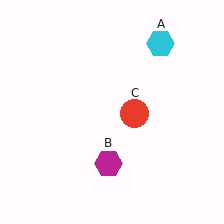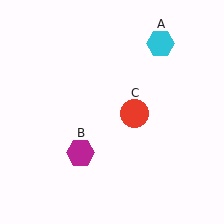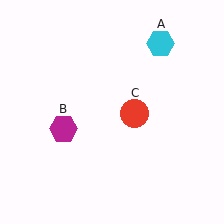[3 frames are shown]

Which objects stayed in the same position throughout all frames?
Cyan hexagon (object A) and red circle (object C) remained stationary.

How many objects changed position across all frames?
1 object changed position: magenta hexagon (object B).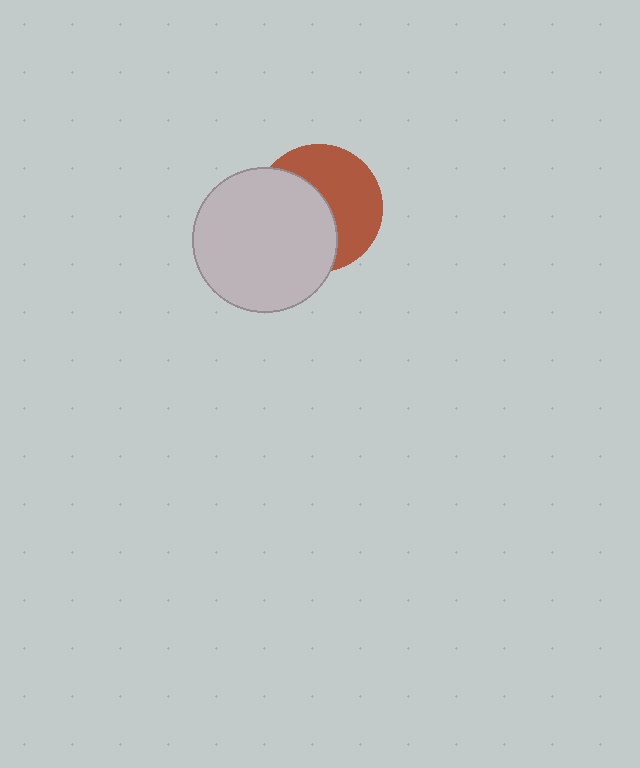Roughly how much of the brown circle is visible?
About half of it is visible (roughly 50%).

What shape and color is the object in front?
The object in front is a light gray circle.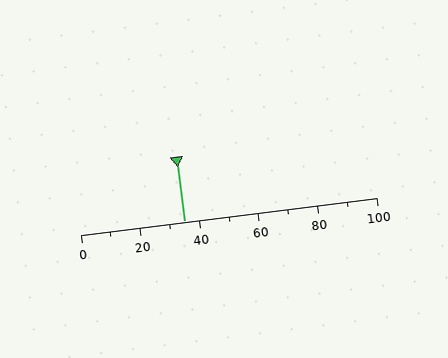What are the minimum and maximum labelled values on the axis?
The axis runs from 0 to 100.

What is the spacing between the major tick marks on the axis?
The major ticks are spaced 20 apart.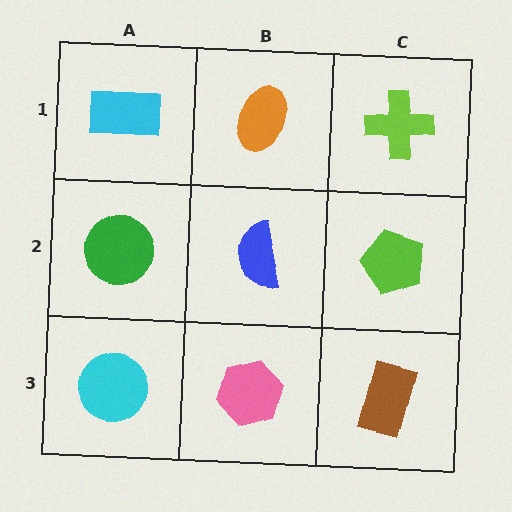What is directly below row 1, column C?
A lime pentagon.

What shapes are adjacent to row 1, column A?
A green circle (row 2, column A), an orange ellipse (row 1, column B).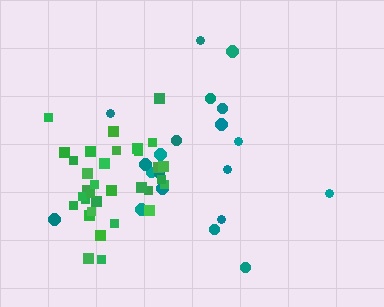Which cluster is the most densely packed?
Green.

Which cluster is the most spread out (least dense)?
Teal.